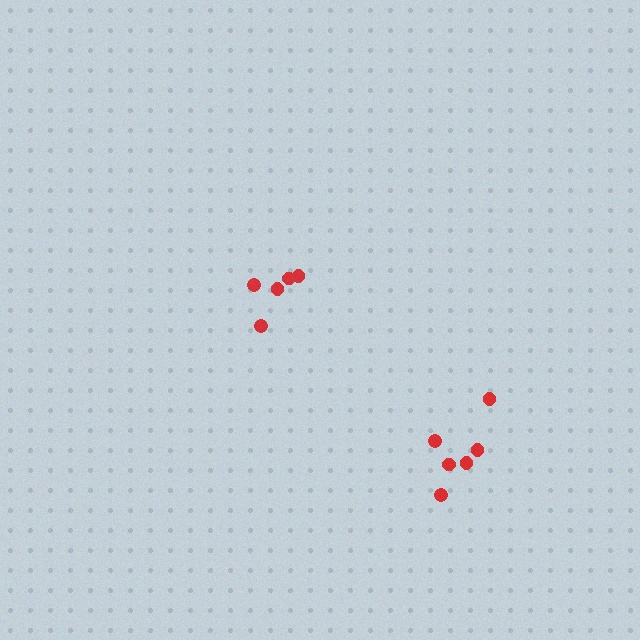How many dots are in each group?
Group 1: 5 dots, Group 2: 6 dots (11 total).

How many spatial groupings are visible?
There are 2 spatial groupings.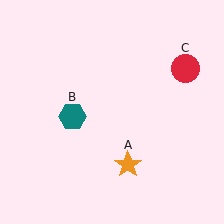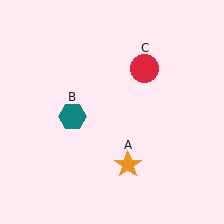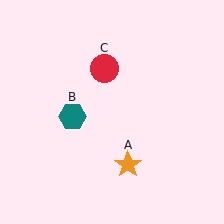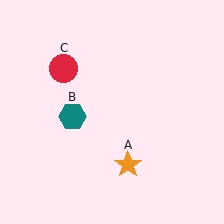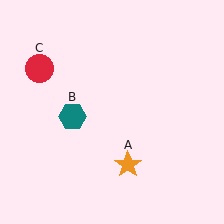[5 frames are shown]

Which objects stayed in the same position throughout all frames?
Orange star (object A) and teal hexagon (object B) remained stationary.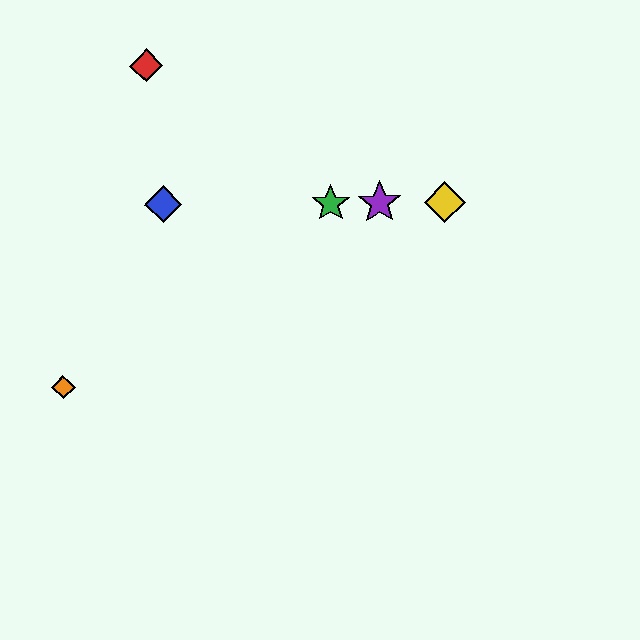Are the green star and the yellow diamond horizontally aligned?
Yes, both are at y≈203.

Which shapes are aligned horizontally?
The blue diamond, the green star, the yellow diamond, the purple star are aligned horizontally.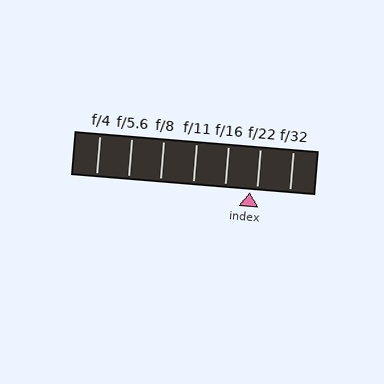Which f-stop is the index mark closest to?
The index mark is closest to f/22.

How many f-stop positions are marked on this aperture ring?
There are 7 f-stop positions marked.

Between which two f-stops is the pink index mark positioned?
The index mark is between f/16 and f/22.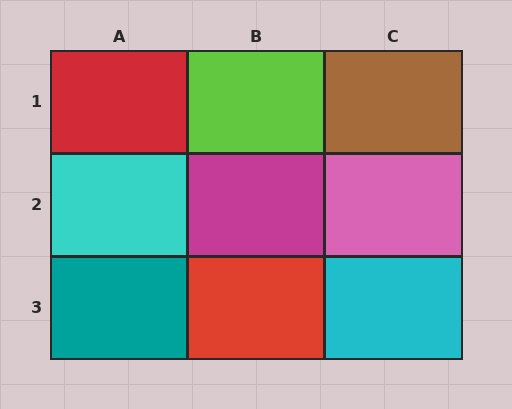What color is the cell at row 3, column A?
Teal.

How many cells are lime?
1 cell is lime.